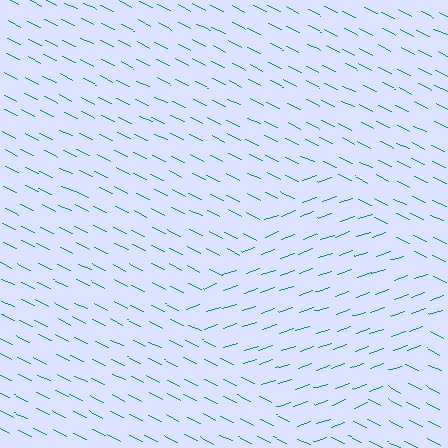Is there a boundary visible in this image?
Yes, there is a texture boundary formed by a change in line orientation.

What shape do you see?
I see a diamond.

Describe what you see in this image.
The image is filled with small teal line segments. A diamond region in the image has lines oriented differently from the surrounding lines, creating a visible texture boundary.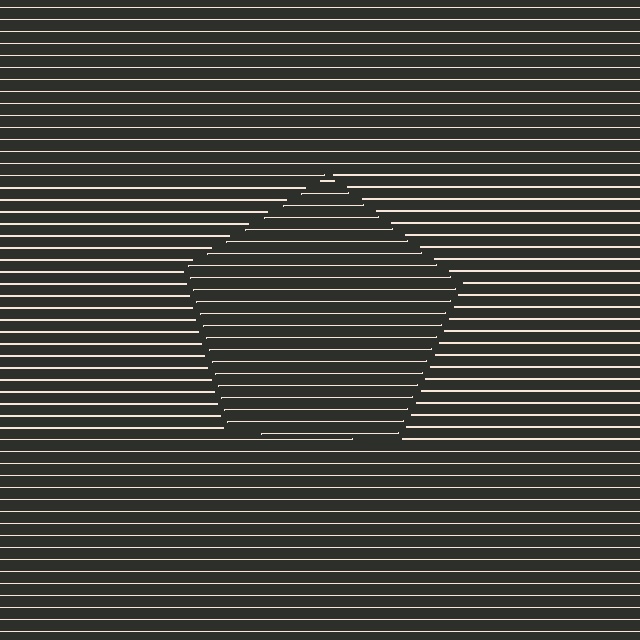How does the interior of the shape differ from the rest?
The interior of the shape contains the same grating, shifted by half a period — the contour is defined by the phase discontinuity where line-ends from the inner and outer gratings abut.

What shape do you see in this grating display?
An illusory pentagon. The interior of the shape contains the same grating, shifted by half a period — the contour is defined by the phase discontinuity where line-ends from the inner and outer gratings abut.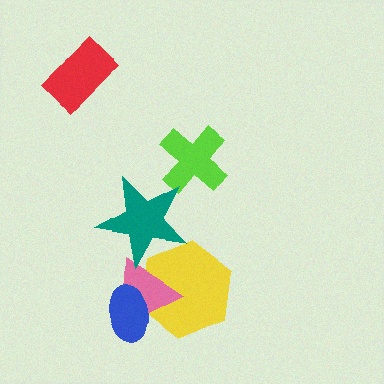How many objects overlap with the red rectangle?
0 objects overlap with the red rectangle.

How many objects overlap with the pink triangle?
3 objects overlap with the pink triangle.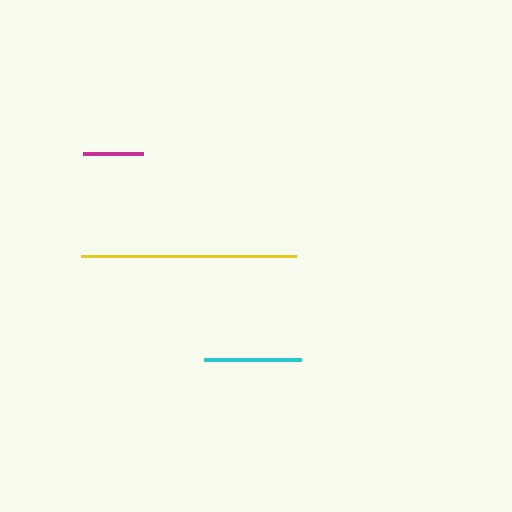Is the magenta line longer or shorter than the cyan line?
The cyan line is longer than the magenta line.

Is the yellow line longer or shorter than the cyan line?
The yellow line is longer than the cyan line.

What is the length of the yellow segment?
The yellow segment is approximately 215 pixels long.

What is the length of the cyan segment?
The cyan segment is approximately 97 pixels long.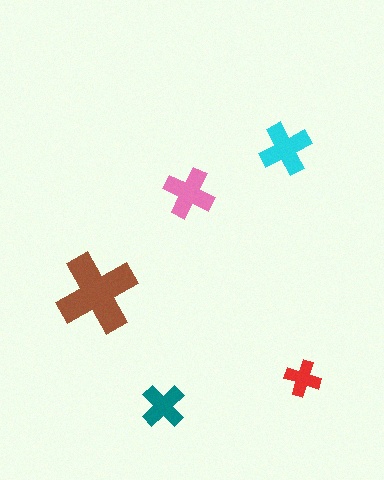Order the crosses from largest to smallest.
the brown one, the cyan one, the pink one, the teal one, the red one.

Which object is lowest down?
The teal cross is bottommost.